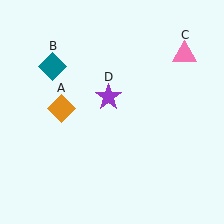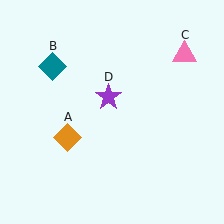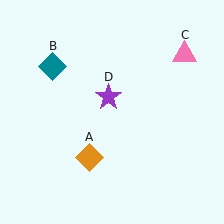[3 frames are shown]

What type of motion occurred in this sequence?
The orange diamond (object A) rotated counterclockwise around the center of the scene.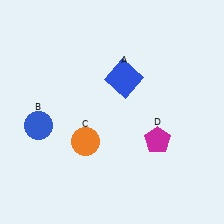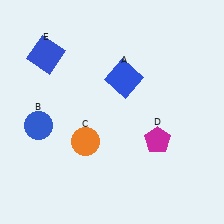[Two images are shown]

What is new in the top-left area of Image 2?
A blue square (E) was added in the top-left area of Image 2.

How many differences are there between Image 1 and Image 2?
There is 1 difference between the two images.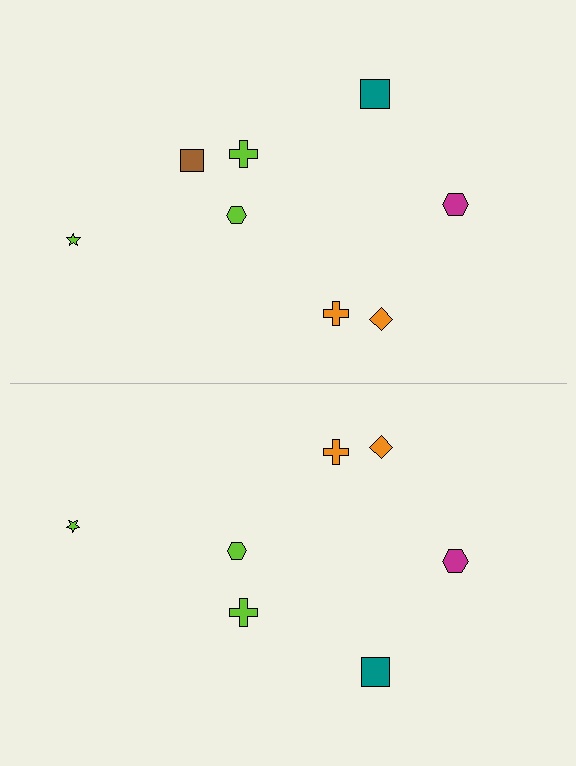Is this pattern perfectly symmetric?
No, the pattern is not perfectly symmetric. A brown square is missing from the bottom side.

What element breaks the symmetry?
A brown square is missing from the bottom side.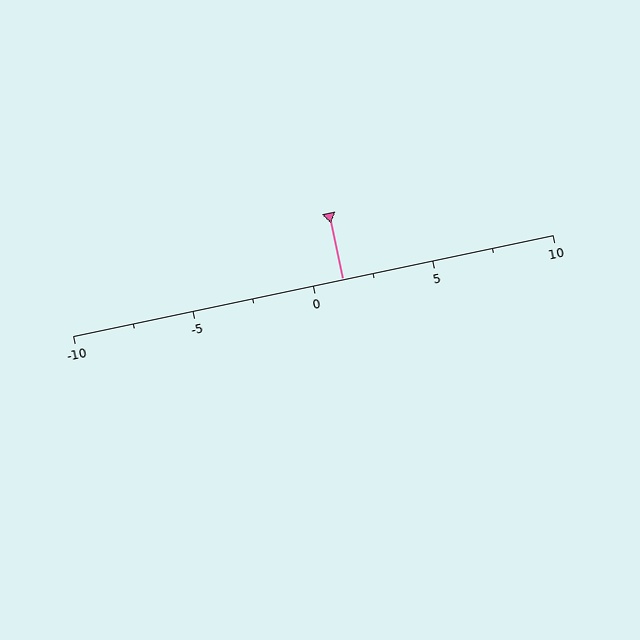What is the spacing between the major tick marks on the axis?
The major ticks are spaced 5 apart.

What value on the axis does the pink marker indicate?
The marker indicates approximately 1.2.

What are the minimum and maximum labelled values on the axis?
The axis runs from -10 to 10.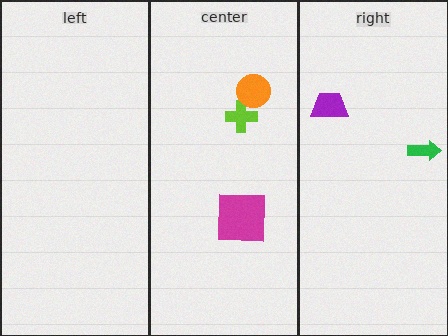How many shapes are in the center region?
3.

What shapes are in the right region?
The purple trapezoid, the green arrow.